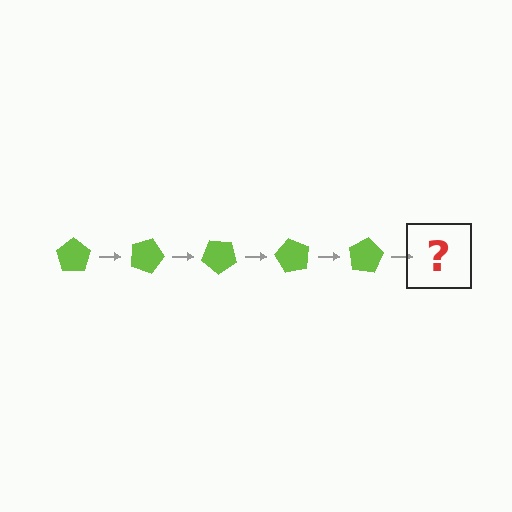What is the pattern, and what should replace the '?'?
The pattern is that the pentagon rotates 20 degrees each step. The '?' should be a lime pentagon rotated 100 degrees.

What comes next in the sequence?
The next element should be a lime pentagon rotated 100 degrees.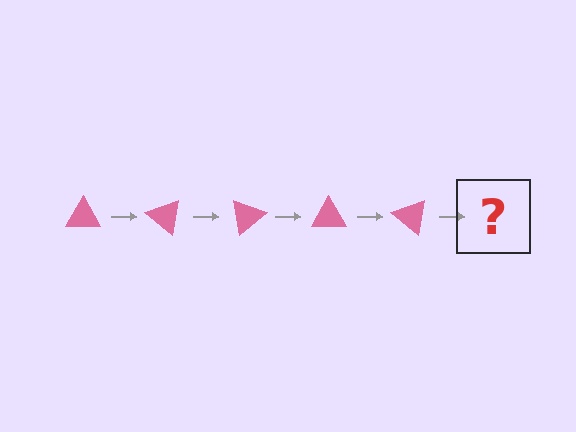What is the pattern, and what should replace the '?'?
The pattern is that the triangle rotates 40 degrees each step. The '?' should be a pink triangle rotated 200 degrees.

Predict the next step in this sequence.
The next step is a pink triangle rotated 200 degrees.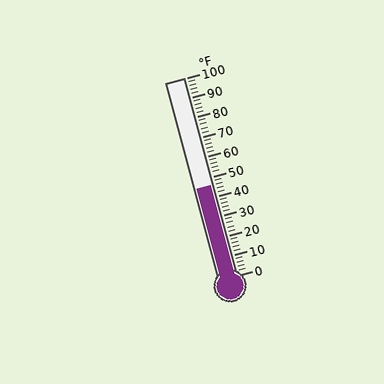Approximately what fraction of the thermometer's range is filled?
The thermometer is filled to approximately 45% of its range.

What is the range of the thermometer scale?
The thermometer scale ranges from 0°F to 100°F.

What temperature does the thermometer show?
The thermometer shows approximately 46°F.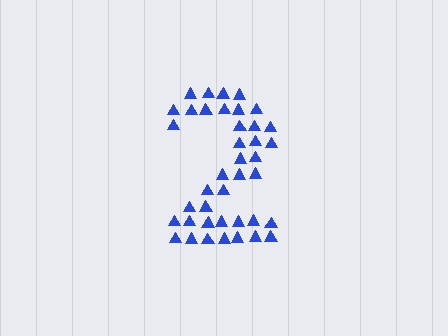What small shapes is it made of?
It is made of small triangles.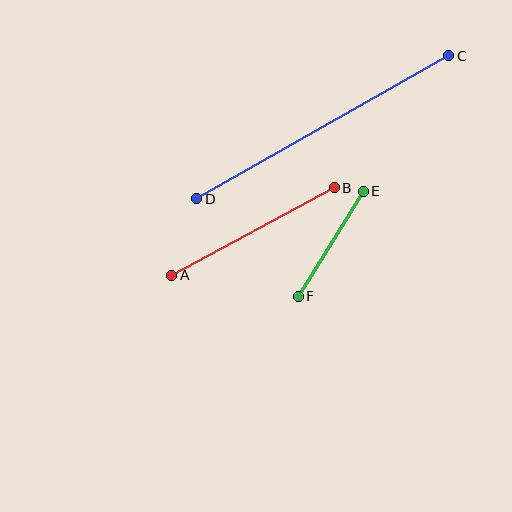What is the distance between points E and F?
The distance is approximately 123 pixels.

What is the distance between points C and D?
The distance is approximately 290 pixels.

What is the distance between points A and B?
The distance is approximately 184 pixels.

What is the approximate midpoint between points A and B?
The midpoint is at approximately (253, 232) pixels.